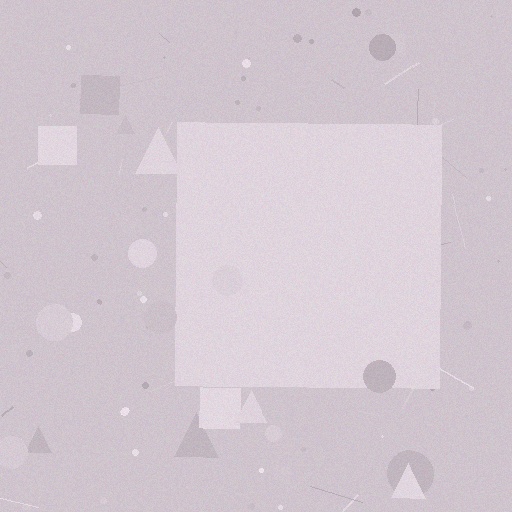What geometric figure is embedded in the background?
A square is embedded in the background.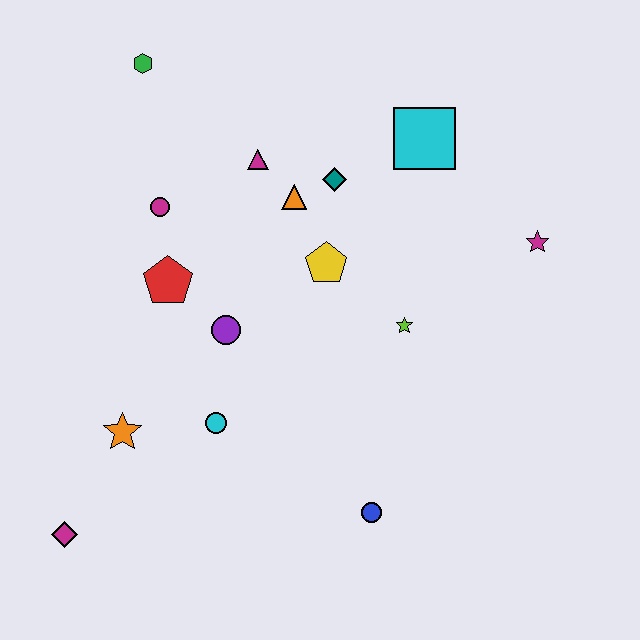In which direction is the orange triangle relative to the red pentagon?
The orange triangle is to the right of the red pentagon.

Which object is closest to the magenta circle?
The red pentagon is closest to the magenta circle.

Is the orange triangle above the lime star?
Yes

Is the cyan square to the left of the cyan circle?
No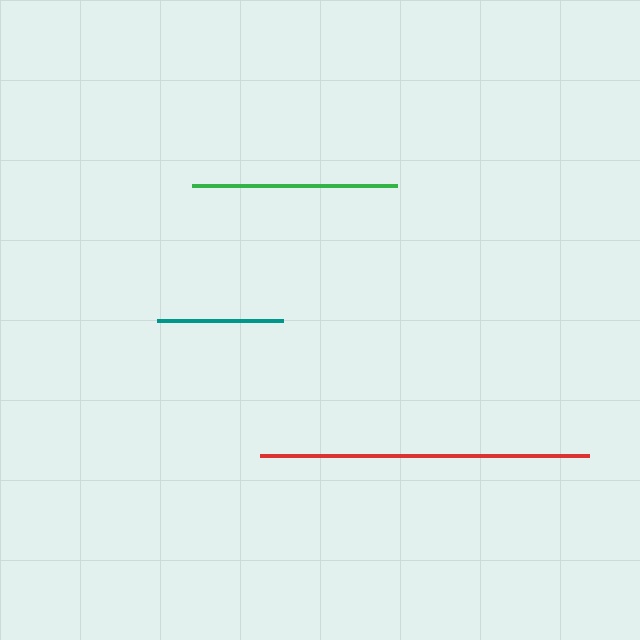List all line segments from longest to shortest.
From longest to shortest: red, green, teal.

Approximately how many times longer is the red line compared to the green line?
The red line is approximately 1.6 times the length of the green line.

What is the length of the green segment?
The green segment is approximately 206 pixels long.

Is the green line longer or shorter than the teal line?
The green line is longer than the teal line.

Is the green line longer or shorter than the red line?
The red line is longer than the green line.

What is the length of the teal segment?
The teal segment is approximately 126 pixels long.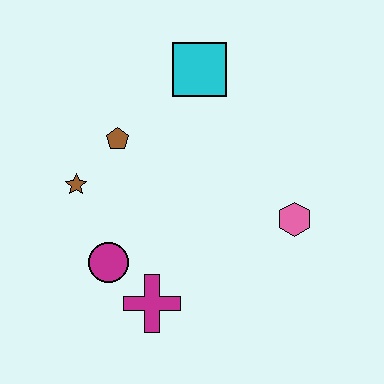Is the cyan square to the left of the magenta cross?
No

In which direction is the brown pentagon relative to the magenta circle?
The brown pentagon is above the magenta circle.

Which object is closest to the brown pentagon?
The brown star is closest to the brown pentagon.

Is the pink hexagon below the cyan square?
Yes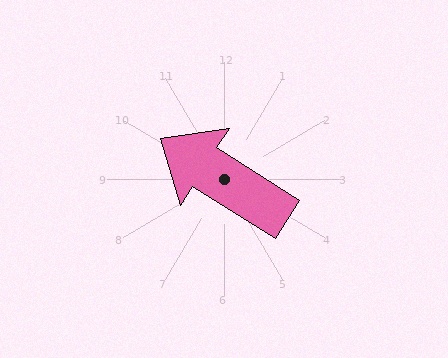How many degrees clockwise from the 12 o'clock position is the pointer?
Approximately 302 degrees.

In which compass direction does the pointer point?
Northwest.